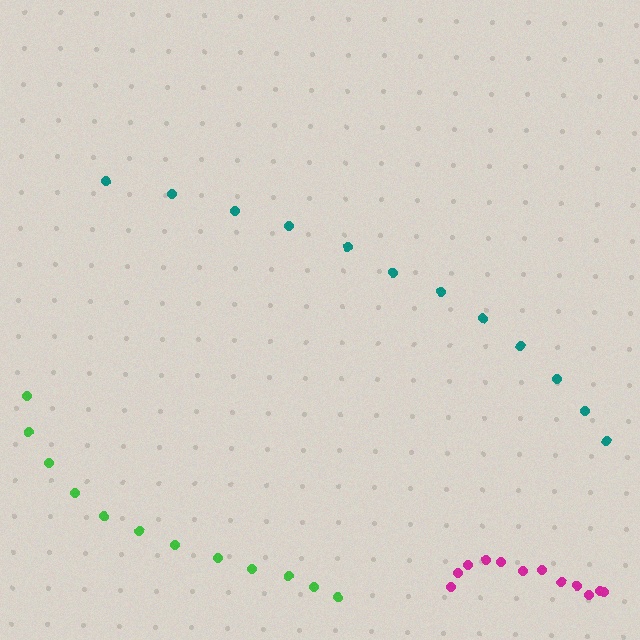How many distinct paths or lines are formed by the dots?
There are 3 distinct paths.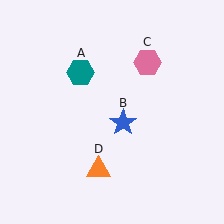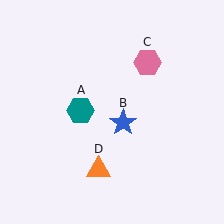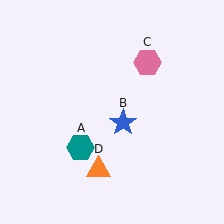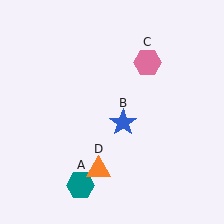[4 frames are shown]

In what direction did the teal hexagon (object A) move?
The teal hexagon (object A) moved down.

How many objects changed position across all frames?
1 object changed position: teal hexagon (object A).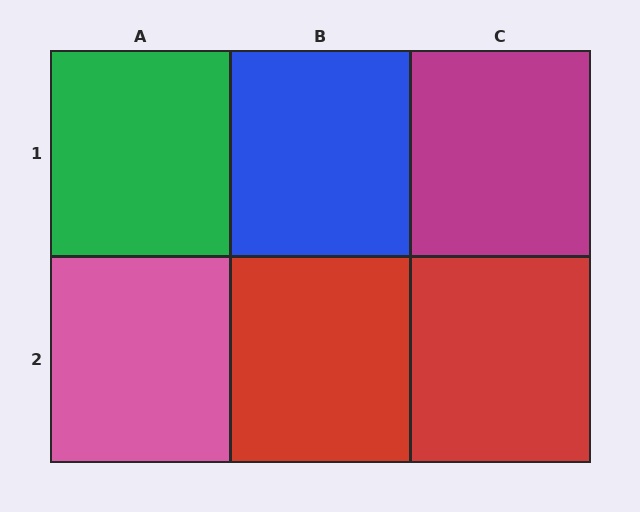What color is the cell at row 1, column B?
Blue.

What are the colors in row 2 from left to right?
Pink, red, red.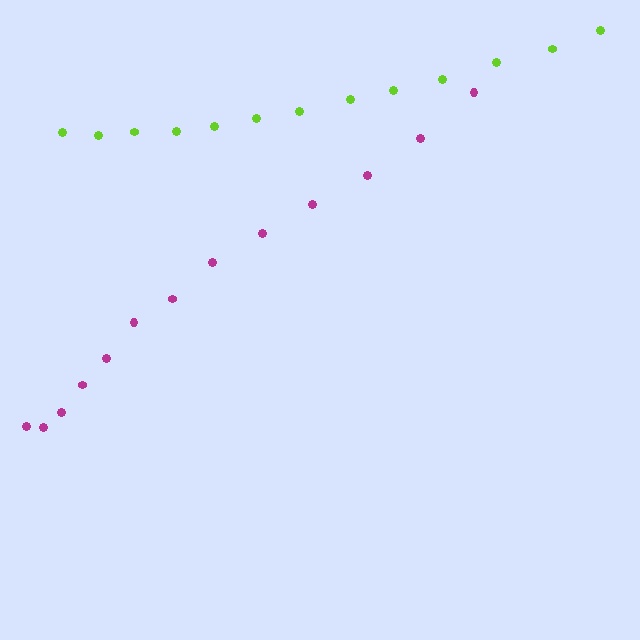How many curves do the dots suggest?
There are 2 distinct paths.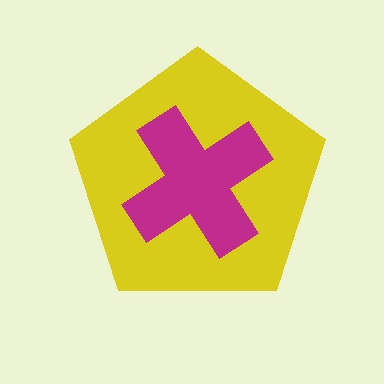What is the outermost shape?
The yellow pentagon.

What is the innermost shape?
The magenta cross.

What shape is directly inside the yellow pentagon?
The magenta cross.